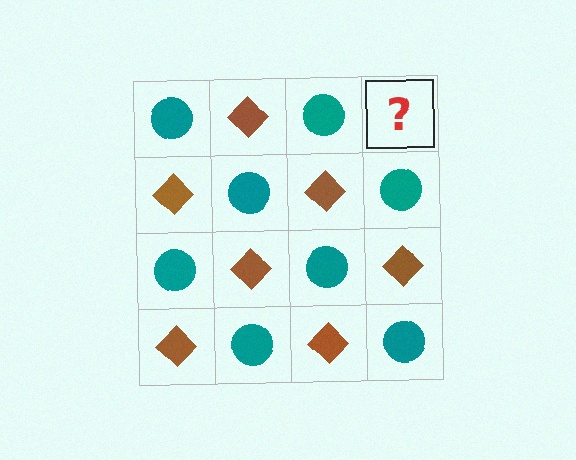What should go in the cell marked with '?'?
The missing cell should contain a brown diamond.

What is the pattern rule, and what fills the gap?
The rule is that it alternates teal circle and brown diamond in a checkerboard pattern. The gap should be filled with a brown diamond.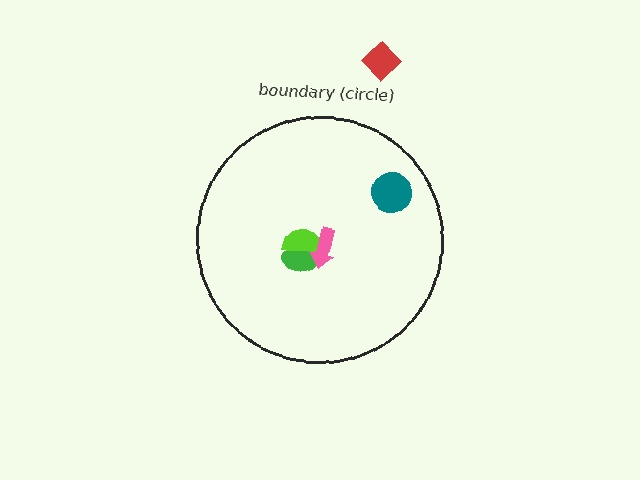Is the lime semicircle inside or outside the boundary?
Inside.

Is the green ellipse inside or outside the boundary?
Inside.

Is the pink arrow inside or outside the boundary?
Inside.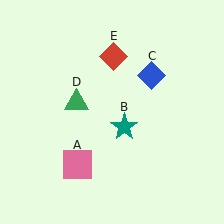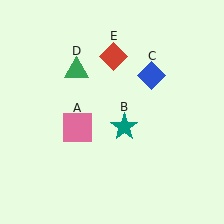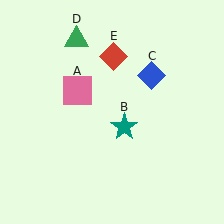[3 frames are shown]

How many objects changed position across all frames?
2 objects changed position: pink square (object A), green triangle (object D).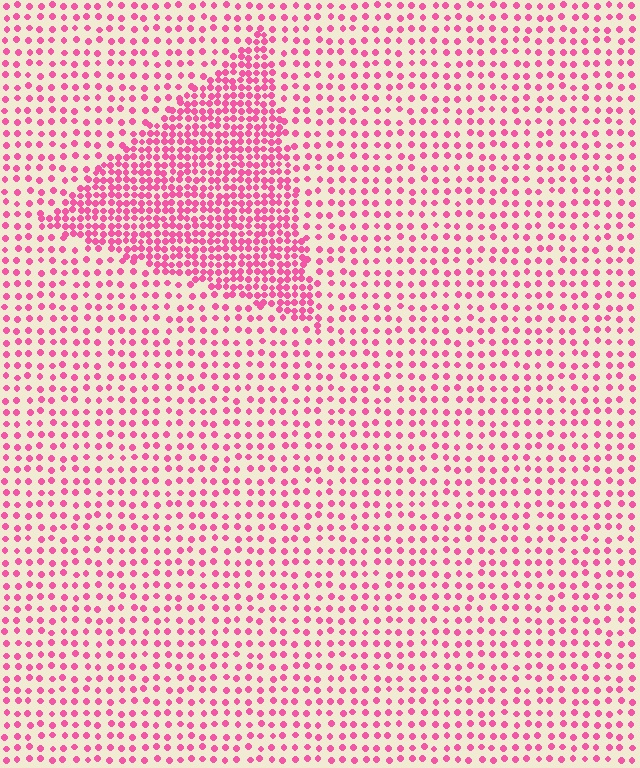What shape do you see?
I see a triangle.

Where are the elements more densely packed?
The elements are more densely packed inside the triangle boundary.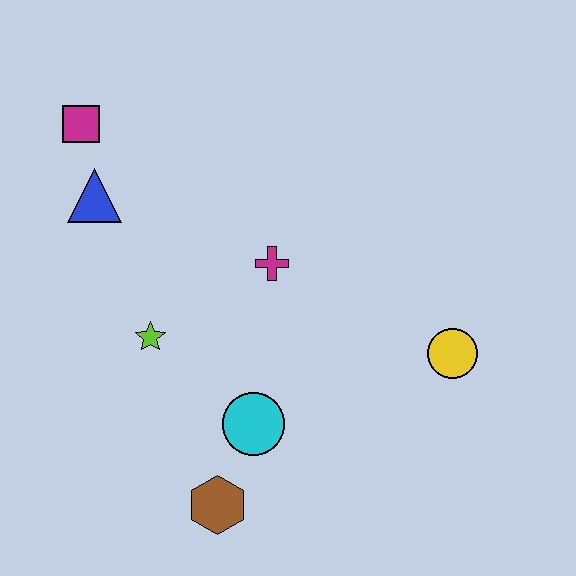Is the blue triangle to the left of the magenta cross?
Yes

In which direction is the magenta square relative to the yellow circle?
The magenta square is to the left of the yellow circle.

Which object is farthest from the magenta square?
The yellow circle is farthest from the magenta square.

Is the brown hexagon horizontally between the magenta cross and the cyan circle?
No